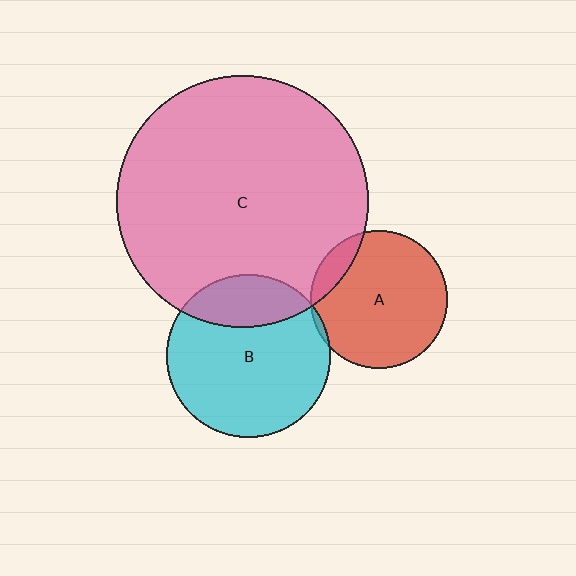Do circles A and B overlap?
Yes.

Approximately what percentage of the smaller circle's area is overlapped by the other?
Approximately 5%.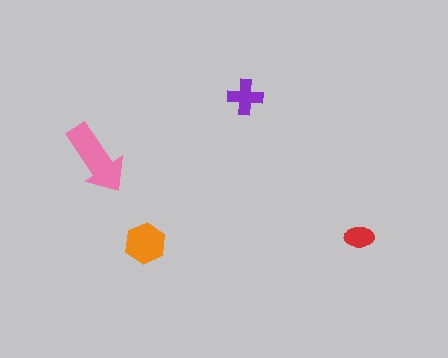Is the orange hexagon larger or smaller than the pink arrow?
Smaller.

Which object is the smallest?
The red ellipse.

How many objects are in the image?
There are 4 objects in the image.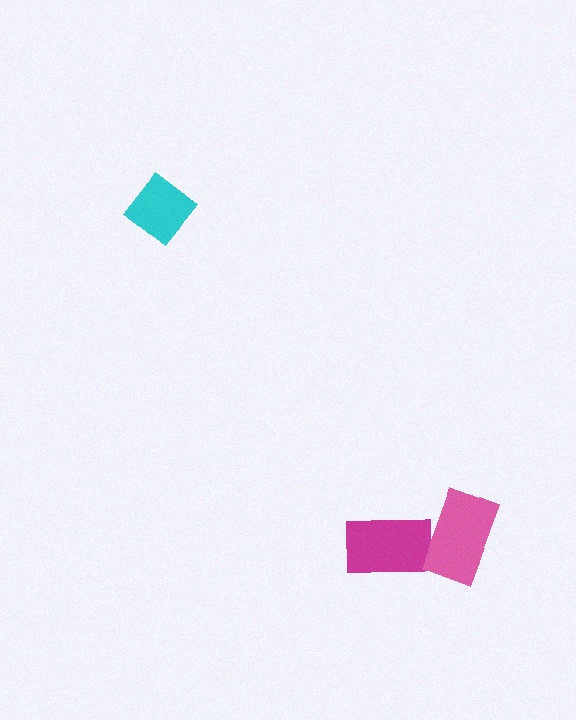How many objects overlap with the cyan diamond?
0 objects overlap with the cyan diamond.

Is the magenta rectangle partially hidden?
Yes, it is partially covered by another shape.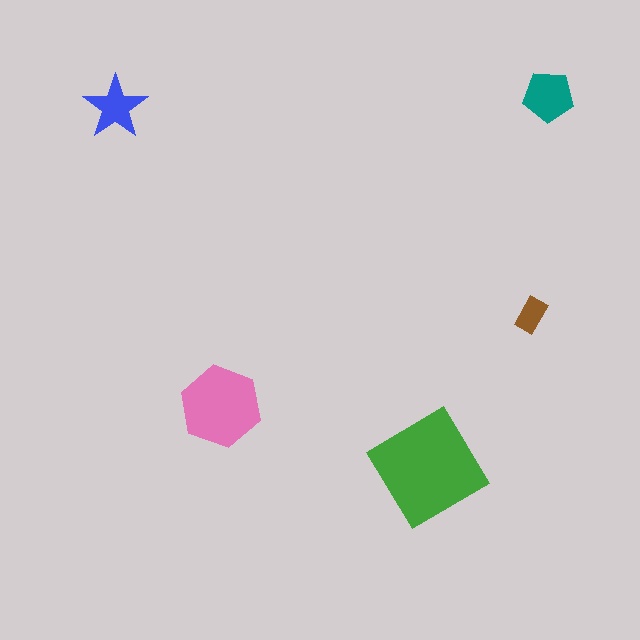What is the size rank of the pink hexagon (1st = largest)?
2nd.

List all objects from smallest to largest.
The brown rectangle, the blue star, the teal pentagon, the pink hexagon, the green diamond.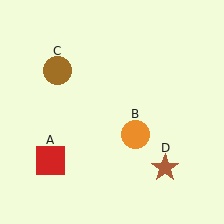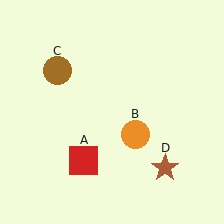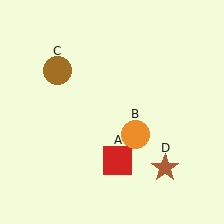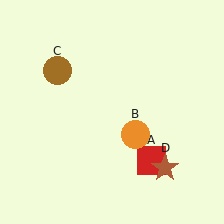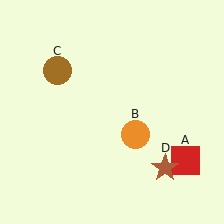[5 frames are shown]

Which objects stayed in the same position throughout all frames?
Orange circle (object B) and brown circle (object C) and brown star (object D) remained stationary.